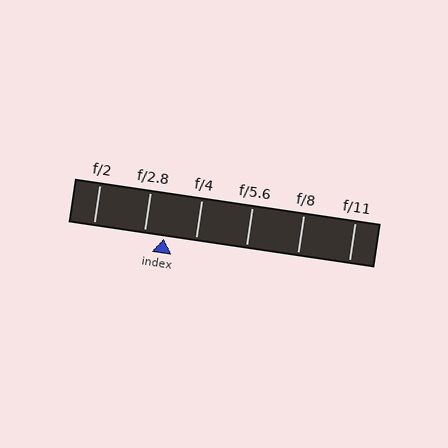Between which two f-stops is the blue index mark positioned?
The index mark is between f/2.8 and f/4.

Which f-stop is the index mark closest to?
The index mark is closest to f/2.8.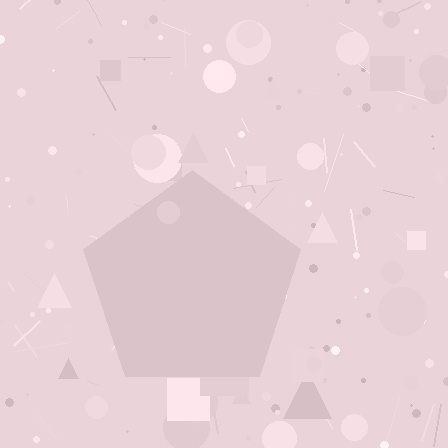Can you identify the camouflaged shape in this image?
The camouflaged shape is a pentagon.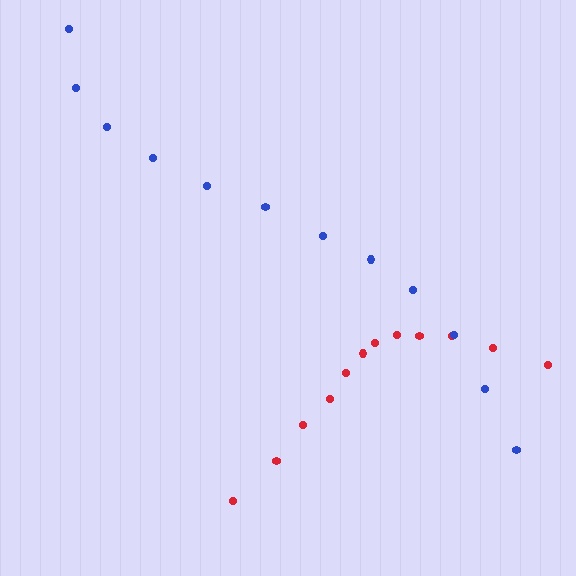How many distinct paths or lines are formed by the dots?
There are 2 distinct paths.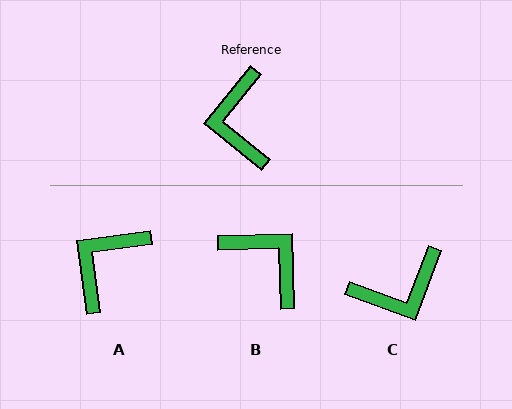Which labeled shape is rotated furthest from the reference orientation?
B, about 139 degrees away.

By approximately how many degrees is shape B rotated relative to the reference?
Approximately 139 degrees clockwise.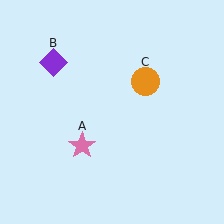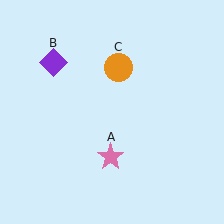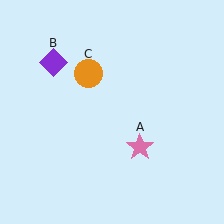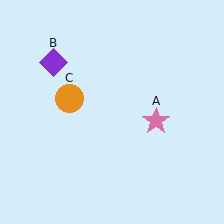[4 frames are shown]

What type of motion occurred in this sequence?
The pink star (object A), orange circle (object C) rotated counterclockwise around the center of the scene.